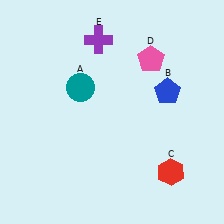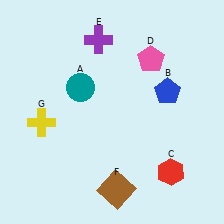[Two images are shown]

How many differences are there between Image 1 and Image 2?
There are 2 differences between the two images.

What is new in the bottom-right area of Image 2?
A brown square (F) was added in the bottom-right area of Image 2.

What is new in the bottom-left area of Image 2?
A yellow cross (G) was added in the bottom-left area of Image 2.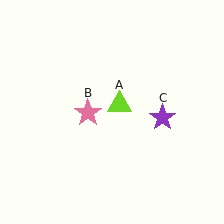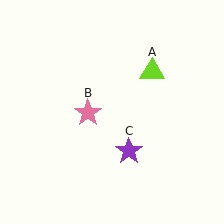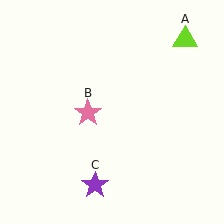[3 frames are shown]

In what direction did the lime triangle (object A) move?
The lime triangle (object A) moved up and to the right.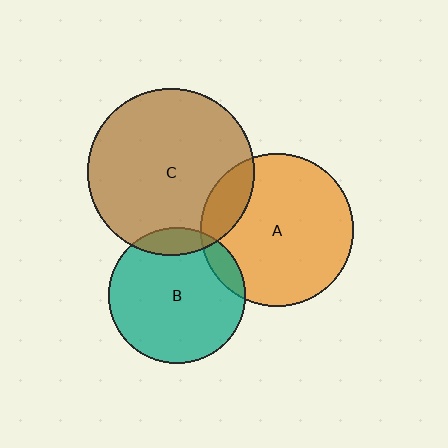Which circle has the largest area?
Circle C (brown).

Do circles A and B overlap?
Yes.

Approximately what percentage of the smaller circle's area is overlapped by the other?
Approximately 10%.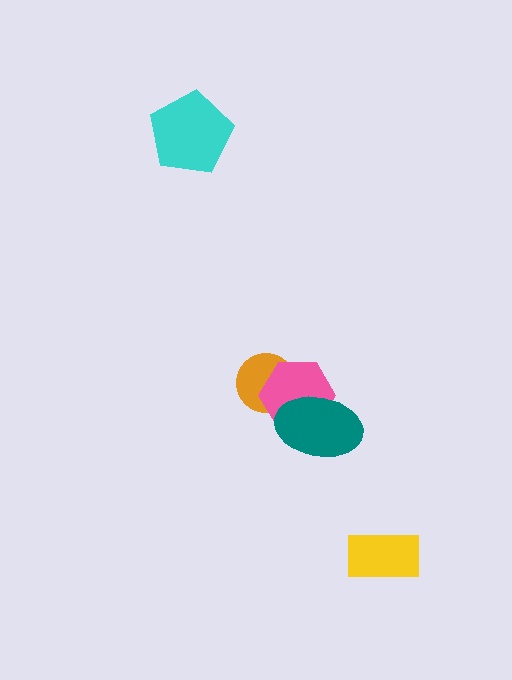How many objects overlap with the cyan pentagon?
0 objects overlap with the cyan pentagon.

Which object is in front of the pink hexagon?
The teal ellipse is in front of the pink hexagon.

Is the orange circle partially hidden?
Yes, it is partially covered by another shape.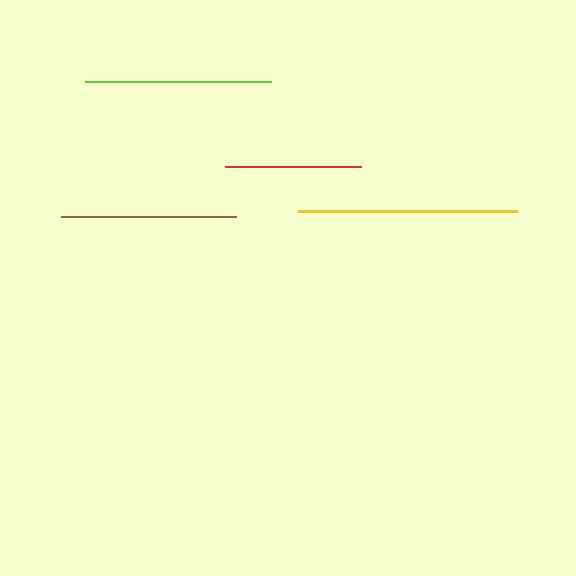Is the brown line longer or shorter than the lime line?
The lime line is longer than the brown line.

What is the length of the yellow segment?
The yellow segment is approximately 219 pixels long.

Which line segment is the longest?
The yellow line is the longest at approximately 219 pixels.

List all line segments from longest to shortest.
From longest to shortest: yellow, lime, brown, red.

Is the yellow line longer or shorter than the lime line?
The yellow line is longer than the lime line.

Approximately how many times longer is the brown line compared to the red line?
The brown line is approximately 1.3 times the length of the red line.